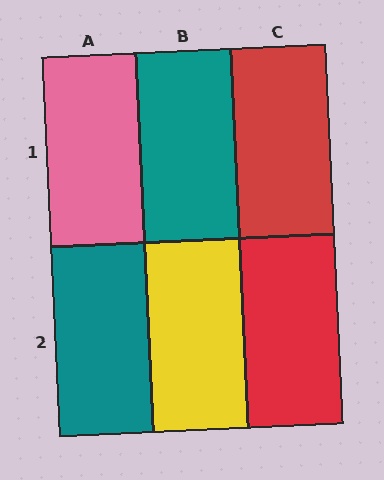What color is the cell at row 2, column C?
Red.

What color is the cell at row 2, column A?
Teal.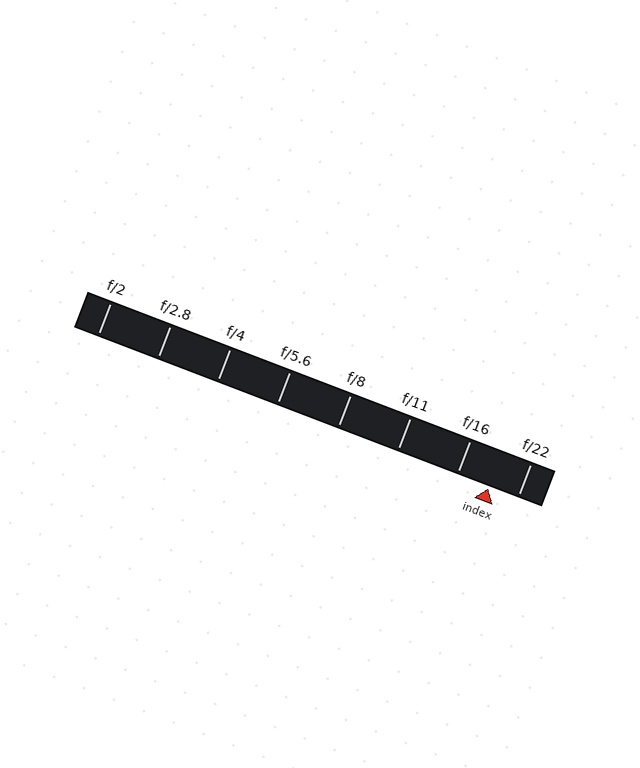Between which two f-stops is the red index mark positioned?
The index mark is between f/16 and f/22.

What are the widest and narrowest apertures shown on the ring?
The widest aperture shown is f/2 and the narrowest is f/22.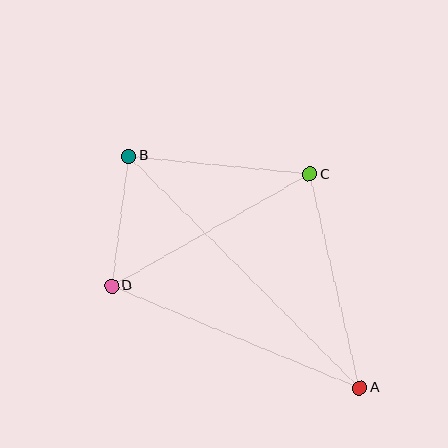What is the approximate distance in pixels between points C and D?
The distance between C and D is approximately 227 pixels.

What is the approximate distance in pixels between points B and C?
The distance between B and C is approximately 182 pixels.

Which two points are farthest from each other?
Points A and B are farthest from each other.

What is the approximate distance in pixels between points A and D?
The distance between A and D is approximately 268 pixels.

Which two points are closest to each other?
Points B and D are closest to each other.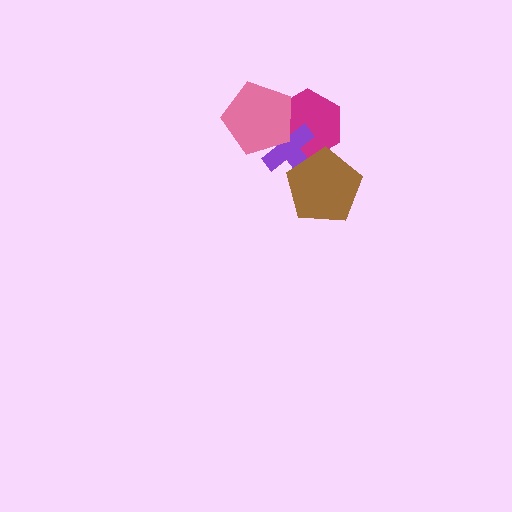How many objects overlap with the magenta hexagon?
3 objects overlap with the magenta hexagon.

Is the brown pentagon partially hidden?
No, no other shape covers it.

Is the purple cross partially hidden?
Yes, it is partially covered by another shape.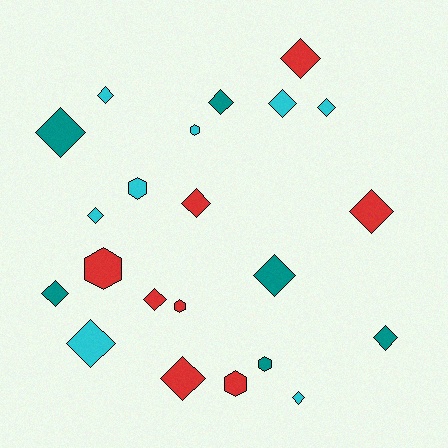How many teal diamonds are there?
There are 5 teal diamonds.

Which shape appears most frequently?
Diamond, with 16 objects.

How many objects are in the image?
There are 22 objects.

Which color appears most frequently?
Cyan, with 8 objects.